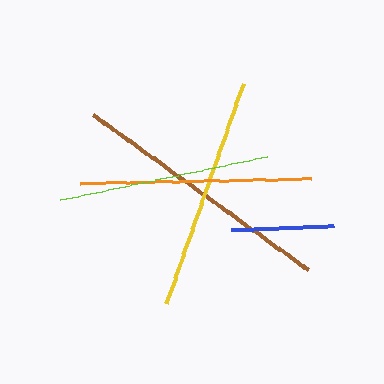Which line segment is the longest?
The brown line is the longest at approximately 266 pixels.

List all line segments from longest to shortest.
From longest to shortest: brown, yellow, orange, lime, blue.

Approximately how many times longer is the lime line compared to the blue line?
The lime line is approximately 2.1 times the length of the blue line.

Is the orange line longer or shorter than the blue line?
The orange line is longer than the blue line.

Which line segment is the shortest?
The blue line is the shortest at approximately 102 pixels.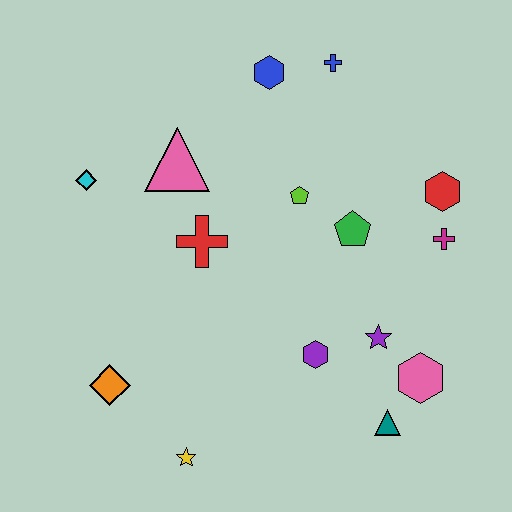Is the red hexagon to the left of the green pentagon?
No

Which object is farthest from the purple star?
The cyan diamond is farthest from the purple star.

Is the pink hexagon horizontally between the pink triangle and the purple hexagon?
No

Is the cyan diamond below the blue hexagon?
Yes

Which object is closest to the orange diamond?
The yellow star is closest to the orange diamond.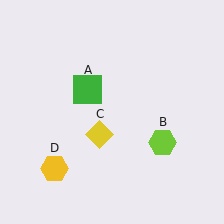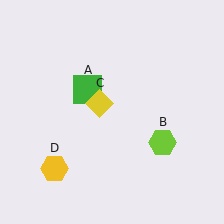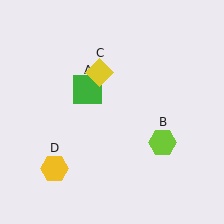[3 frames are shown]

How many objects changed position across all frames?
1 object changed position: yellow diamond (object C).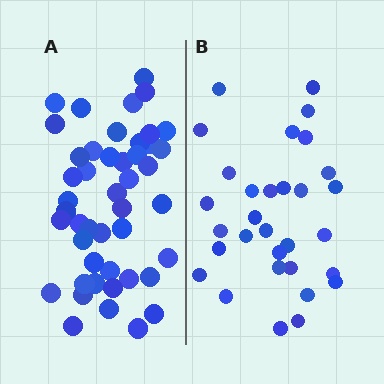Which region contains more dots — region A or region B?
Region A (the left region) has more dots.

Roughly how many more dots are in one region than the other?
Region A has approximately 15 more dots than region B.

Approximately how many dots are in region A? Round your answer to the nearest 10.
About 50 dots. (The exact count is 46, which rounds to 50.)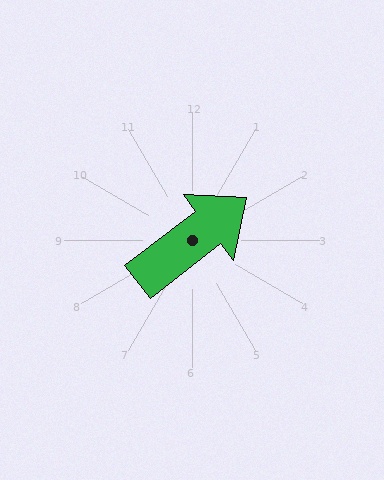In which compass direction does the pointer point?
Northeast.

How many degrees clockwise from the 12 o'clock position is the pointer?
Approximately 52 degrees.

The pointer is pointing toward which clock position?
Roughly 2 o'clock.